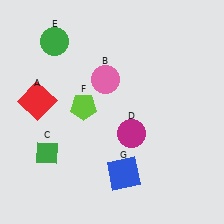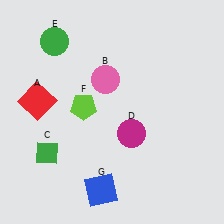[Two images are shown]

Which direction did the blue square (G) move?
The blue square (G) moved left.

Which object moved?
The blue square (G) moved left.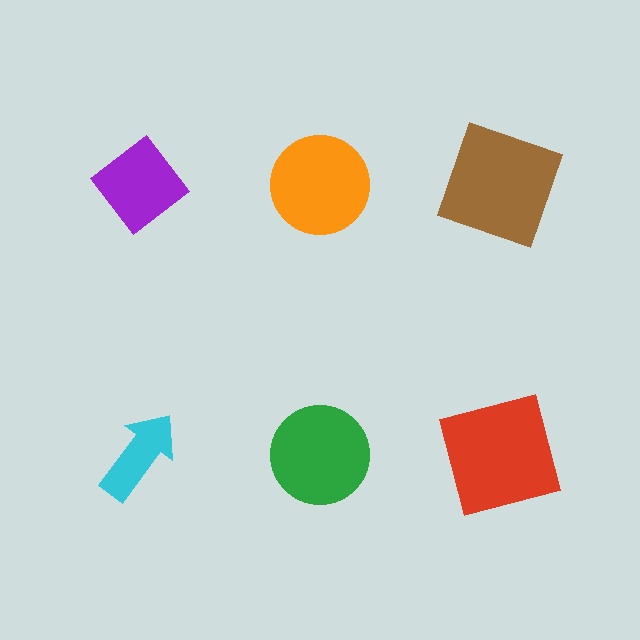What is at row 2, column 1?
A cyan arrow.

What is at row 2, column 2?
A green circle.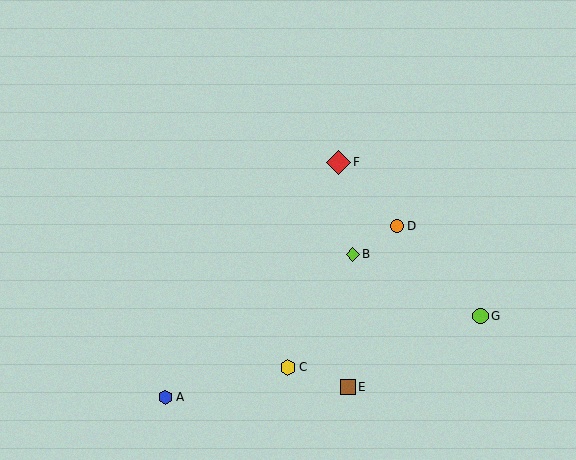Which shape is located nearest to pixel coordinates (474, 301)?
The lime circle (labeled G) at (480, 316) is nearest to that location.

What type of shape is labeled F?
Shape F is a red diamond.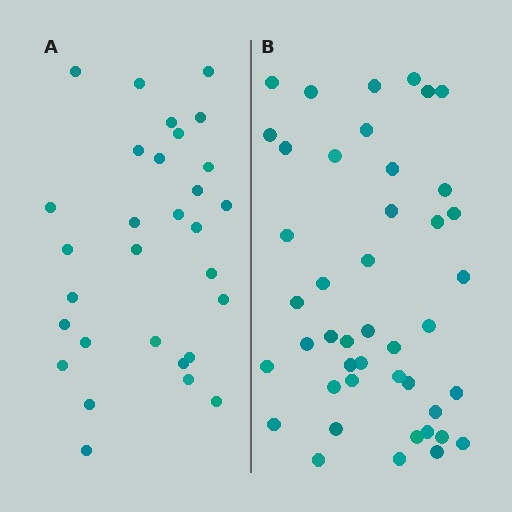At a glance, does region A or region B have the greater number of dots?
Region B (the right region) has more dots.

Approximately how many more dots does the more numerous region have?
Region B has approximately 15 more dots than region A.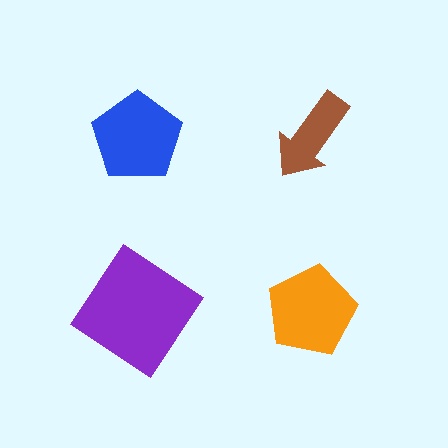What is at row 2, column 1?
A purple diamond.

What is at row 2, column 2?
An orange pentagon.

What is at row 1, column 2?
A brown arrow.